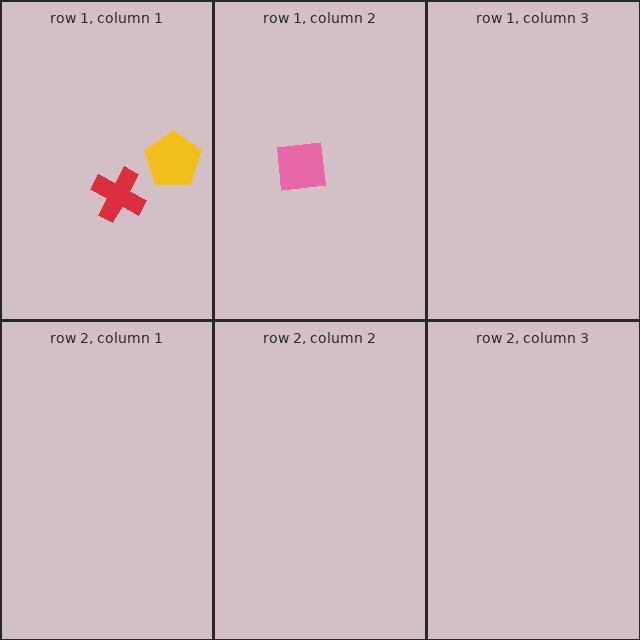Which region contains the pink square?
The row 1, column 2 region.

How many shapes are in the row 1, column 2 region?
1.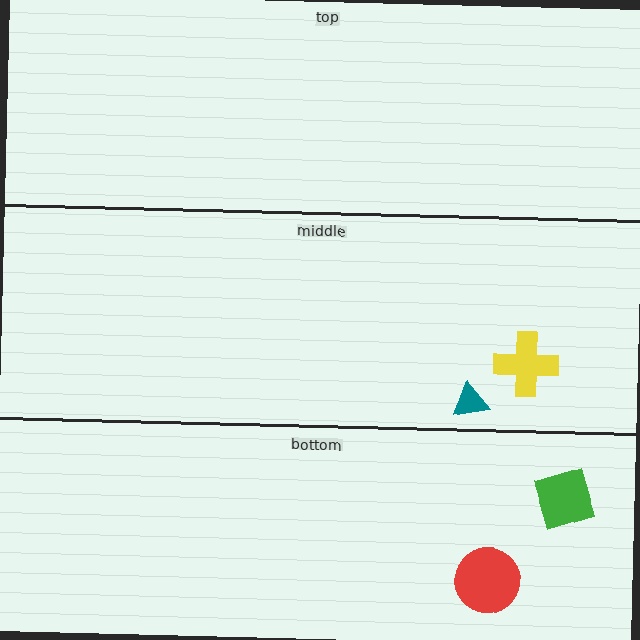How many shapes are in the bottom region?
2.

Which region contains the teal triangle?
The middle region.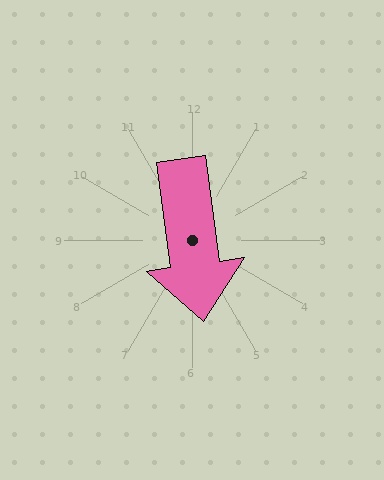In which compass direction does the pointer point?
South.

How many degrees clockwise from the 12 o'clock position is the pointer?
Approximately 172 degrees.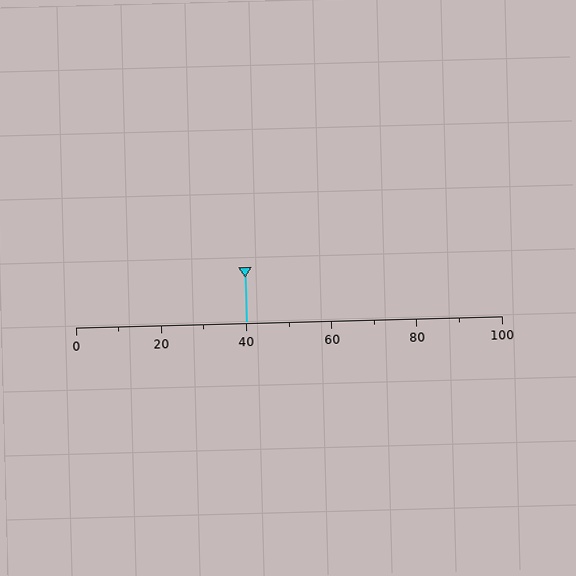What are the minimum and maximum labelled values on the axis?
The axis runs from 0 to 100.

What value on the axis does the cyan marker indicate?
The marker indicates approximately 40.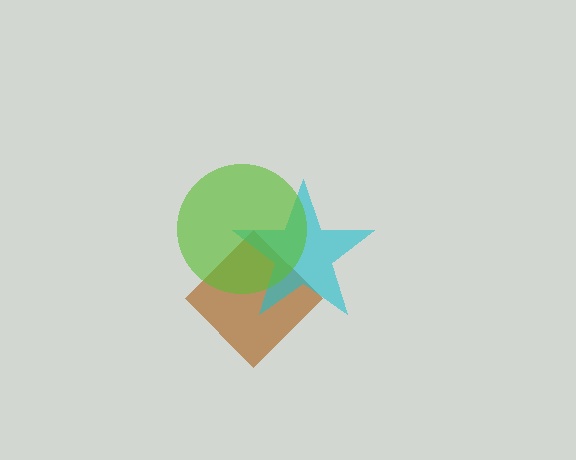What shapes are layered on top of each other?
The layered shapes are: a brown diamond, a cyan star, a lime circle.